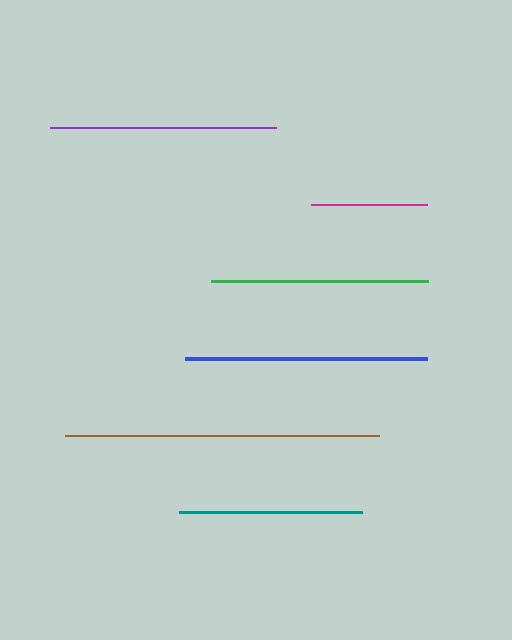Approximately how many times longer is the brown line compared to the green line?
The brown line is approximately 1.4 times the length of the green line.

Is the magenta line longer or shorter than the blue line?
The blue line is longer than the magenta line.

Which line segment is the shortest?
The magenta line is the shortest at approximately 116 pixels.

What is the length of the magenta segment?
The magenta segment is approximately 116 pixels long.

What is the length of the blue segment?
The blue segment is approximately 242 pixels long.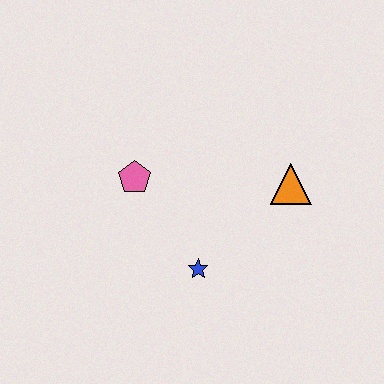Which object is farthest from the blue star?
The orange triangle is farthest from the blue star.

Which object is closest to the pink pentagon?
The blue star is closest to the pink pentagon.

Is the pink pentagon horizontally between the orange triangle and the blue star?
No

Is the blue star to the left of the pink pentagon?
No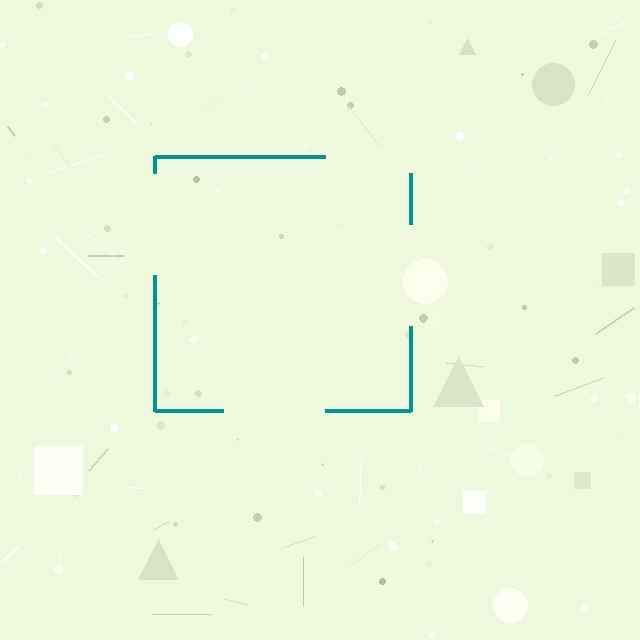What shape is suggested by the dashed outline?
The dashed outline suggests a square.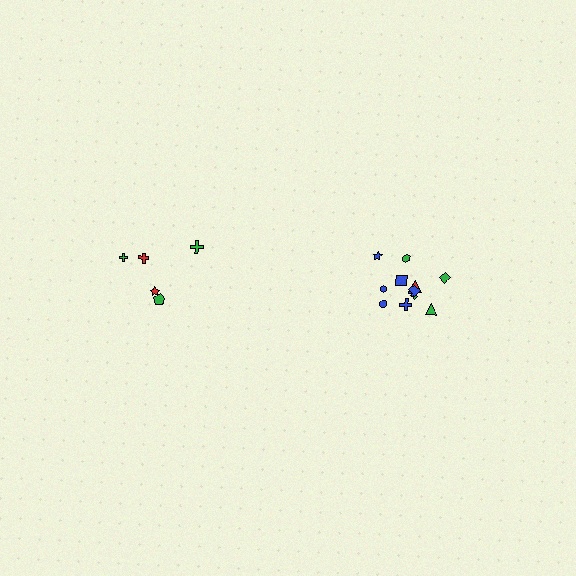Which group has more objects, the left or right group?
The right group.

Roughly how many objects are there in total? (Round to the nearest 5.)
Roughly 15 objects in total.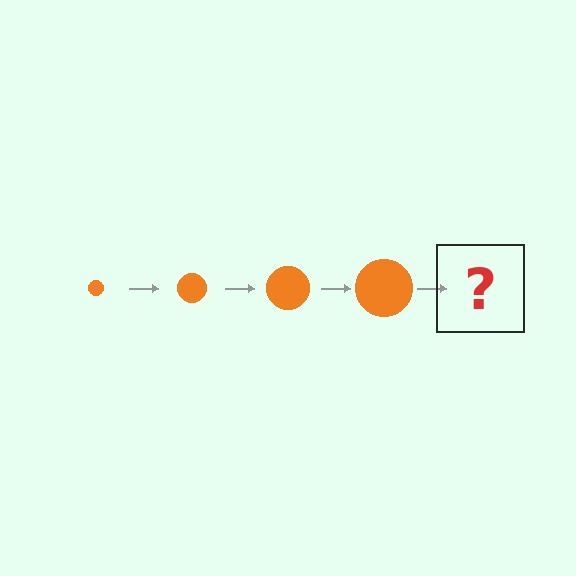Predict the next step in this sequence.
The next step is an orange circle, larger than the previous one.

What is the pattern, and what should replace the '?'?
The pattern is that the circle gets progressively larger each step. The '?' should be an orange circle, larger than the previous one.